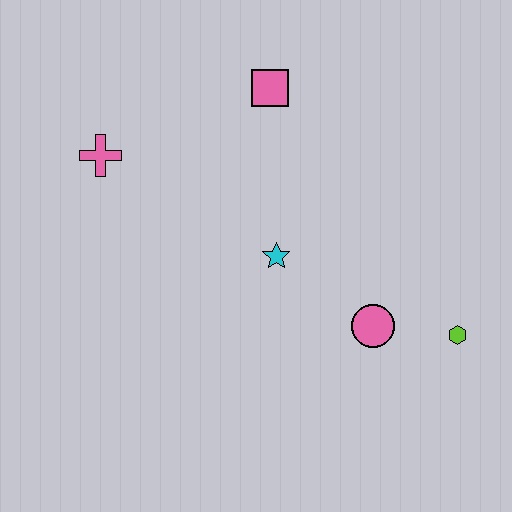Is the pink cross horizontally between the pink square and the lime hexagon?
No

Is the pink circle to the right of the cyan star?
Yes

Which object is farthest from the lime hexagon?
The pink cross is farthest from the lime hexagon.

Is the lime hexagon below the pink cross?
Yes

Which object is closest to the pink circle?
The lime hexagon is closest to the pink circle.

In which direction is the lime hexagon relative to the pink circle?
The lime hexagon is to the right of the pink circle.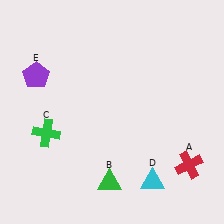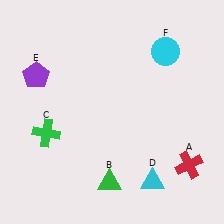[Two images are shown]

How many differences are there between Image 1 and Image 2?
There is 1 difference between the two images.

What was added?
A cyan circle (F) was added in Image 2.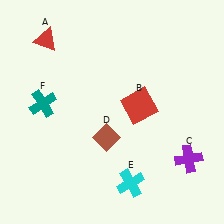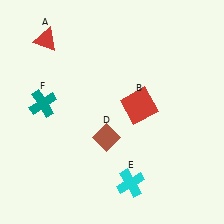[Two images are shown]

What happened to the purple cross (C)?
The purple cross (C) was removed in Image 2. It was in the bottom-right area of Image 1.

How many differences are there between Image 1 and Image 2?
There is 1 difference between the two images.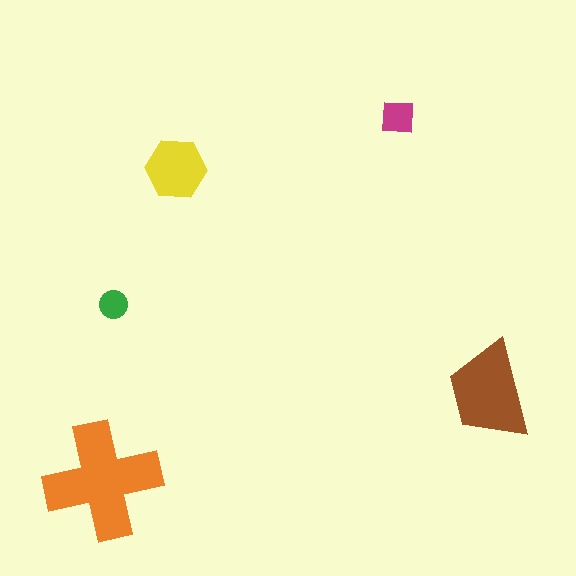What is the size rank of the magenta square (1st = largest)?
4th.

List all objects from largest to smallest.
The orange cross, the brown trapezoid, the yellow hexagon, the magenta square, the green circle.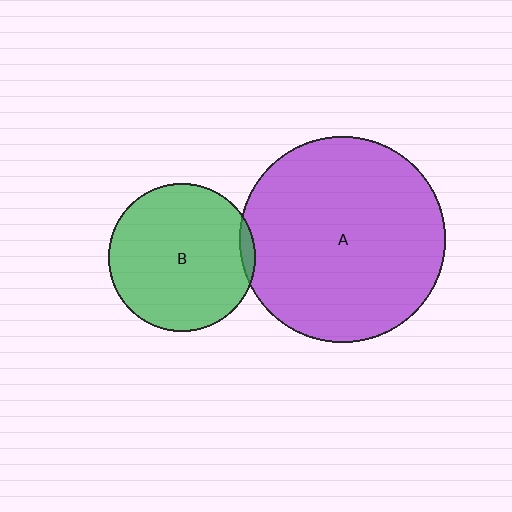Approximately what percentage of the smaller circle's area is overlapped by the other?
Approximately 5%.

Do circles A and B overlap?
Yes.